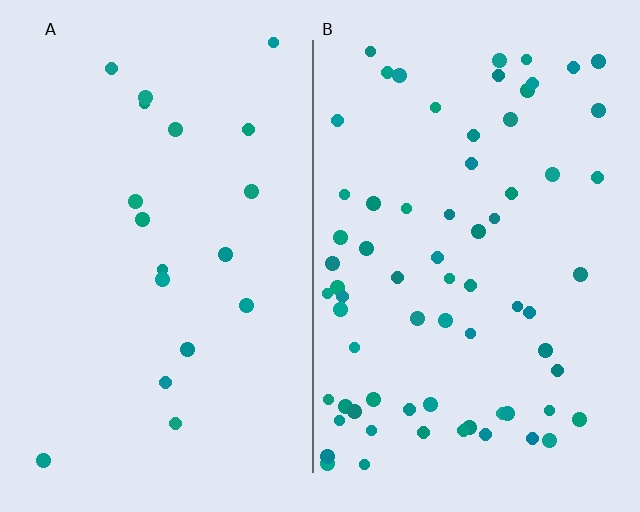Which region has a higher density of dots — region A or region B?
B (the right).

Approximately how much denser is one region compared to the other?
Approximately 3.7× — region B over region A.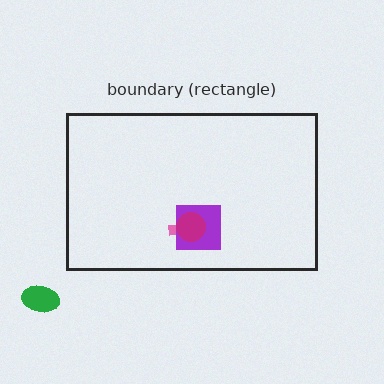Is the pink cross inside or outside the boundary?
Inside.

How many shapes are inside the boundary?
3 inside, 1 outside.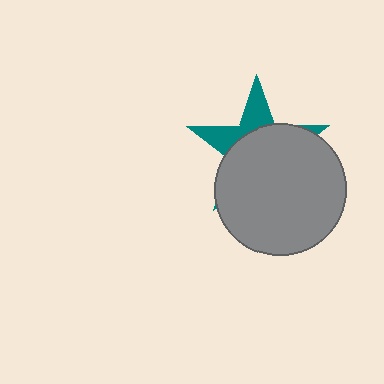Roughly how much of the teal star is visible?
A small part of it is visible (roughly 32%).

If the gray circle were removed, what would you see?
You would see the complete teal star.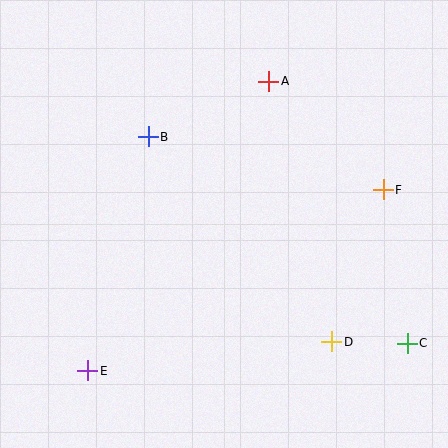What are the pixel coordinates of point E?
Point E is at (88, 371).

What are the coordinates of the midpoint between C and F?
The midpoint between C and F is at (395, 266).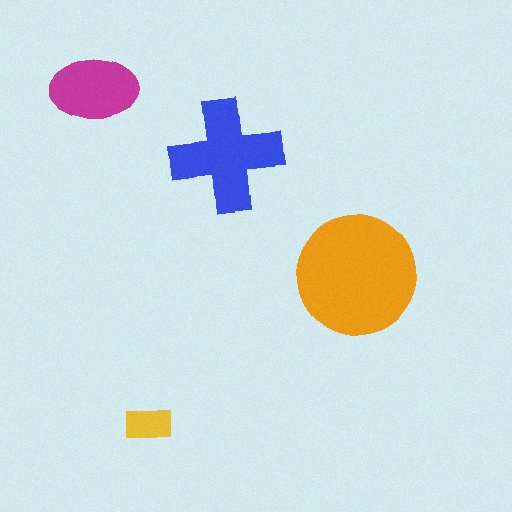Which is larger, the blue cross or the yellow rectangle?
The blue cross.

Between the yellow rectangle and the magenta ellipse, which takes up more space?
The magenta ellipse.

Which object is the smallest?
The yellow rectangle.